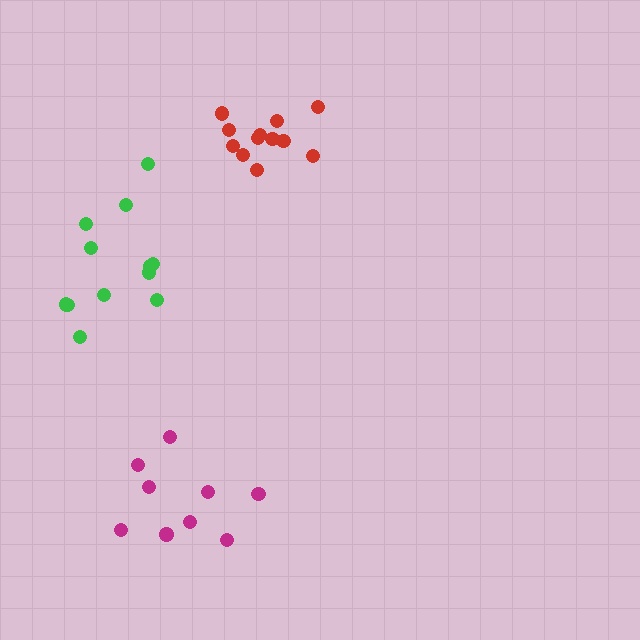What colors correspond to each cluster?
The clusters are colored: red, magenta, green.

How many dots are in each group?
Group 1: 12 dots, Group 2: 9 dots, Group 3: 12 dots (33 total).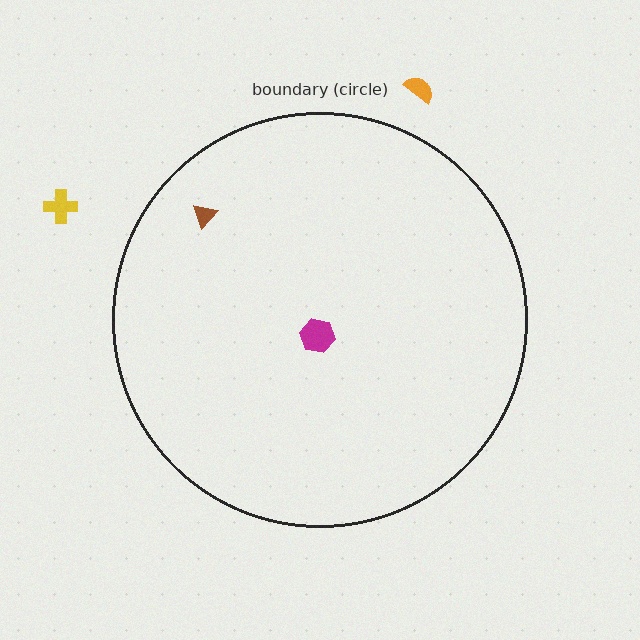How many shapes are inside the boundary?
2 inside, 2 outside.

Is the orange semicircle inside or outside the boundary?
Outside.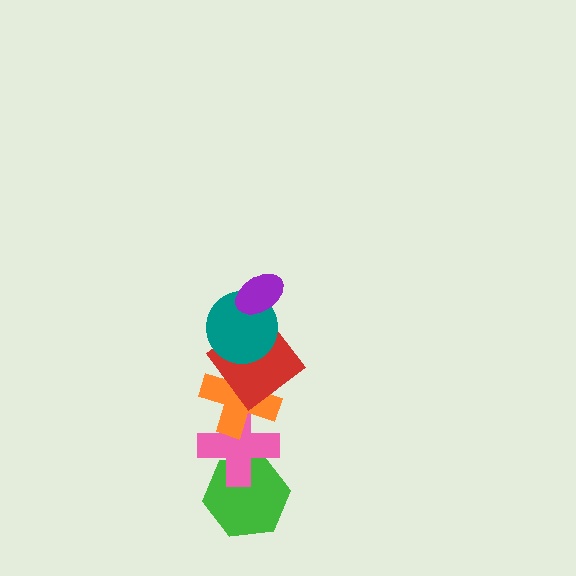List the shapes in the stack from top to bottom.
From top to bottom: the purple ellipse, the teal circle, the red diamond, the orange cross, the pink cross, the green hexagon.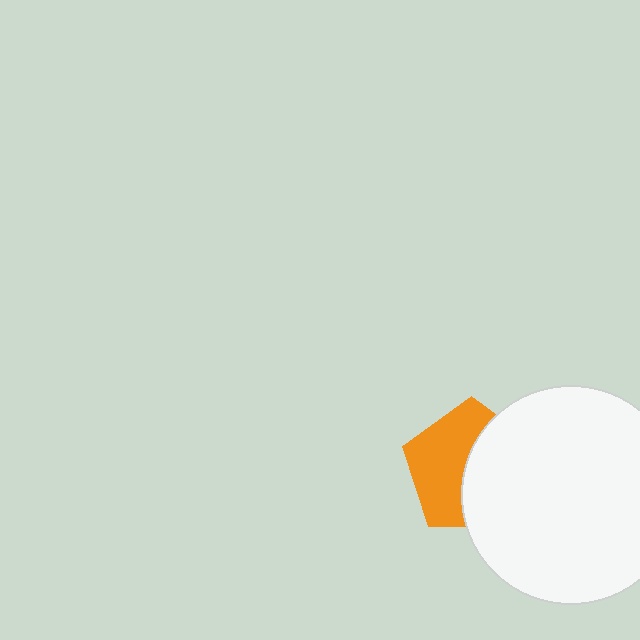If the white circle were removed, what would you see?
You would see the complete orange pentagon.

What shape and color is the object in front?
The object in front is a white circle.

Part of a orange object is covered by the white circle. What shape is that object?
It is a pentagon.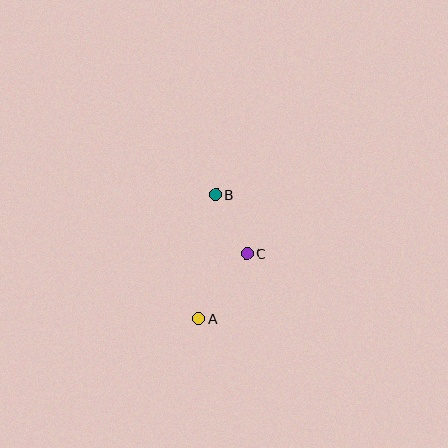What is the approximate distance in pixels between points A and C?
The distance between A and C is approximately 81 pixels.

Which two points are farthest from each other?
Points A and B are farthest from each other.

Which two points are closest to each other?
Points B and C are closest to each other.